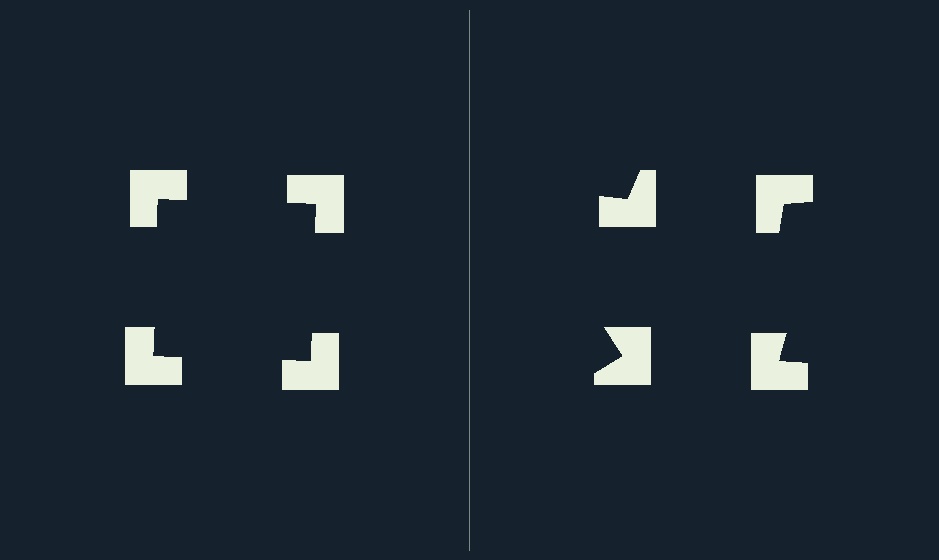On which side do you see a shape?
An illusory square appears on the left side. On the right side the wedge cuts are rotated, so no coherent shape forms.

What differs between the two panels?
The notched squares are positioned identically on both sides; only the wedge orientations differ. On the left they align to a square; on the right they are misaligned.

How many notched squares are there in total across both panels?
8 — 4 on each side.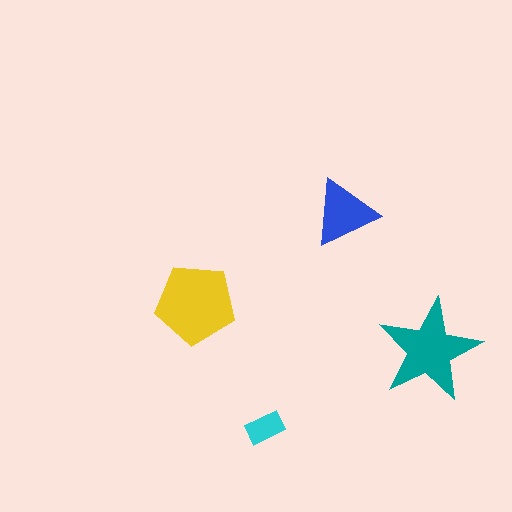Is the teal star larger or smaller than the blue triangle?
Larger.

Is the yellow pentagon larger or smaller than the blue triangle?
Larger.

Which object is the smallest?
The cyan rectangle.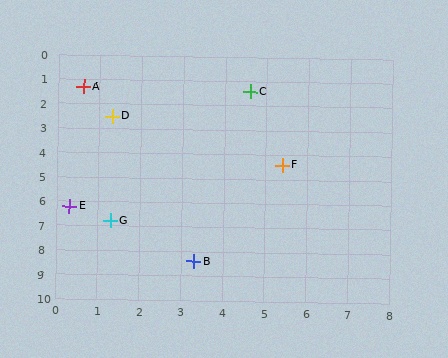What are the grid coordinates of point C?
Point C is at approximately (4.6, 1.4).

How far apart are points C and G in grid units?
Points C and G are about 6.3 grid units apart.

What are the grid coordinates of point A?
Point A is at approximately (0.6, 1.3).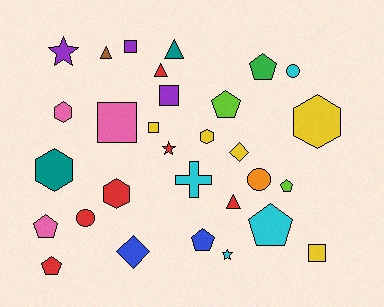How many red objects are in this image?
There are 6 red objects.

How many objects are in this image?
There are 30 objects.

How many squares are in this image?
There are 5 squares.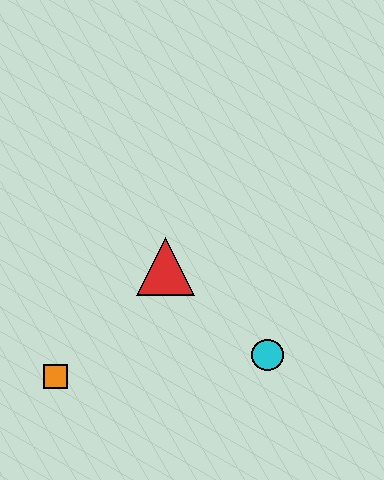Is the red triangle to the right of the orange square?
Yes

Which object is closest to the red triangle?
The cyan circle is closest to the red triangle.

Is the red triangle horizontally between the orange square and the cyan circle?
Yes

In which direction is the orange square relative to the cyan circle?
The orange square is to the left of the cyan circle.